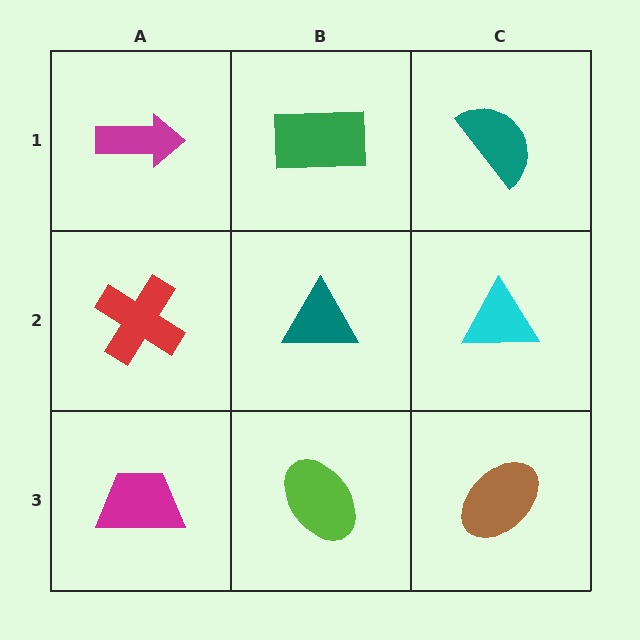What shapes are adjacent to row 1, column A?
A red cross (row 2, column A), a green rectangle (row 1, column B).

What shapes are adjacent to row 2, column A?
A magenta arrow (row 1, column A), a magenta trapezoid (row 3, column A), a teal triangle (row 2, column B).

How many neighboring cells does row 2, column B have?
4.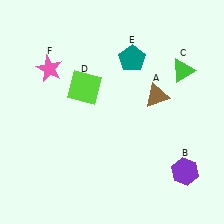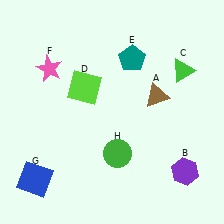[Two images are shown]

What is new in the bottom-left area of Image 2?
A blue square (G) was added in the bottom-left area of Image 2.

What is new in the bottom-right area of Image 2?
A green circle (H) was added in the bottom-right area of Image 2.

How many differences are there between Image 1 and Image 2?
There are 2 differences between the two images.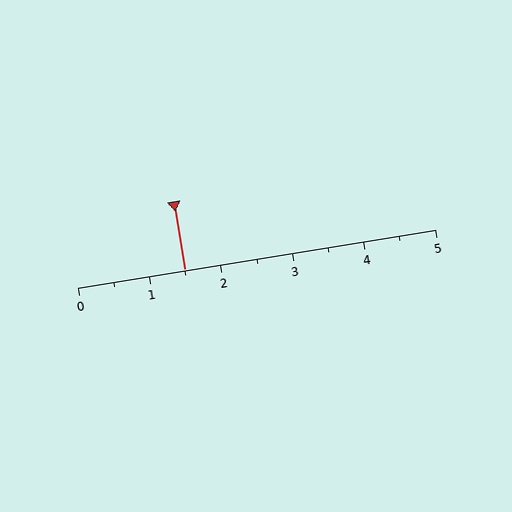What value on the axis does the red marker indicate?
The marker indicates approximately 1.5.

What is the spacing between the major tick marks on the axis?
The major ticks are spaced 1 apart.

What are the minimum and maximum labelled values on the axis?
The axis runs from 0 to 5.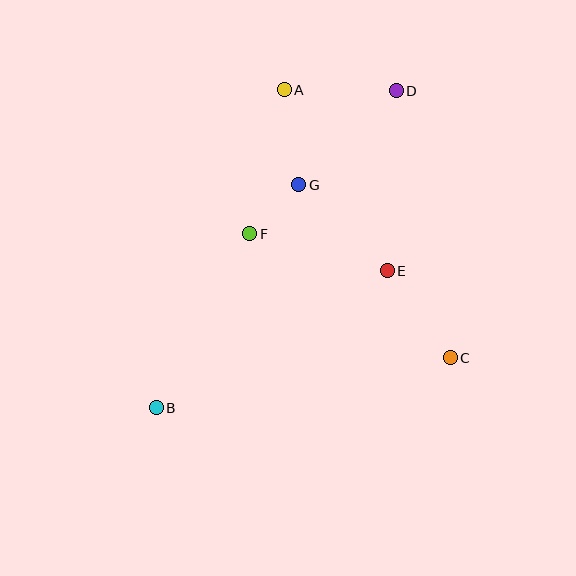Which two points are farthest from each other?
Points B and D are farthest from each other.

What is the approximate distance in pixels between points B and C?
The distance between B and C is approximately 298 pixels.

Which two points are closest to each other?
Points F and G are closest to each other.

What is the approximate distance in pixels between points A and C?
The distance between A and C is approximately 315 pixels.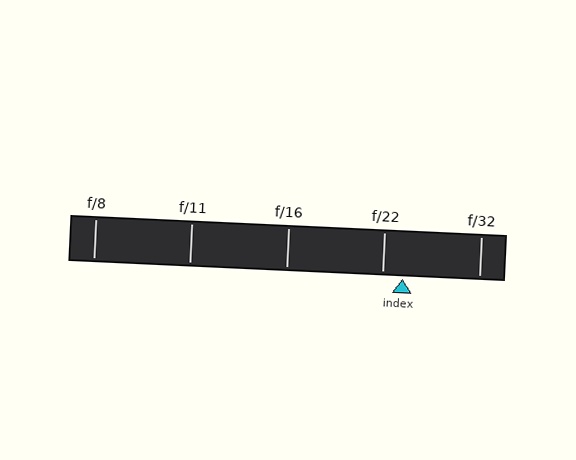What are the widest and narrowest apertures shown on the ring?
The widest aperture shown is f/8 and the narrowest is f/32.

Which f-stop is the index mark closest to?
The index mark is closest to f/22.